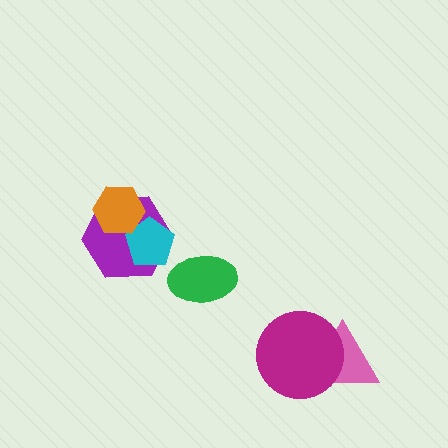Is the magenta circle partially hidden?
No, no other shape covers it.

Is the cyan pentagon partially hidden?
Yes, it is partially covered by another shape.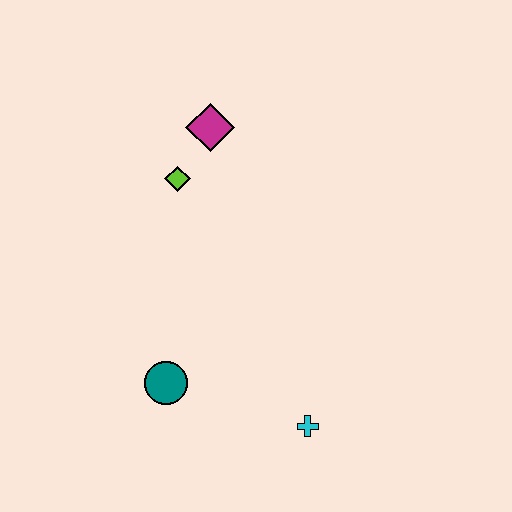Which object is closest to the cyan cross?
The teal circle is closest to the cyan cross.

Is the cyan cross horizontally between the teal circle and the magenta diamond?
No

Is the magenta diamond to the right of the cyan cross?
No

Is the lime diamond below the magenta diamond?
Yes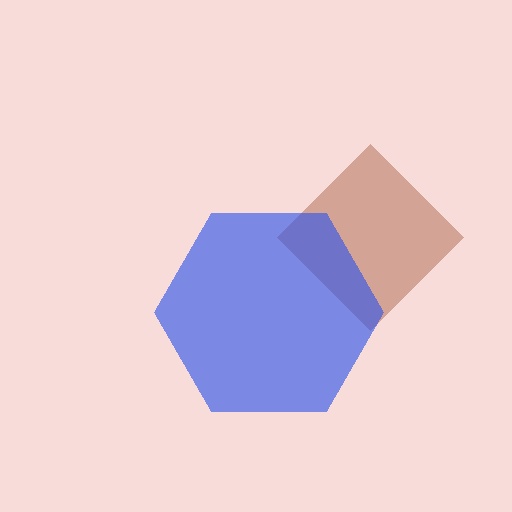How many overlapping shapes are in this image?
There are 2 overlapping shapes in the image.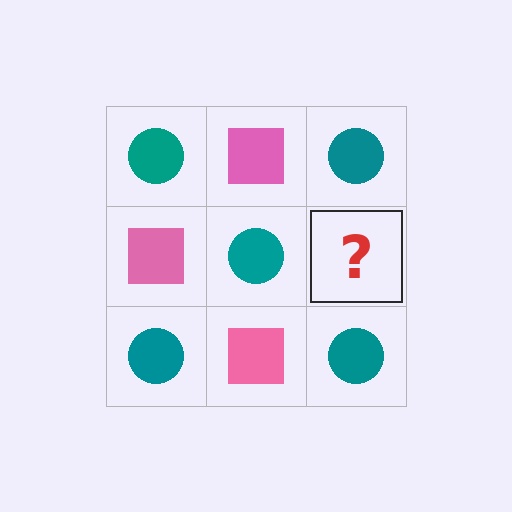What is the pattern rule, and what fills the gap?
The rule is that it alternates teal circle and pink square in a checkerboard pattern. The gap should be filled with a pink square.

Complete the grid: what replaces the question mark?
The question mark should be replaced with a pink square.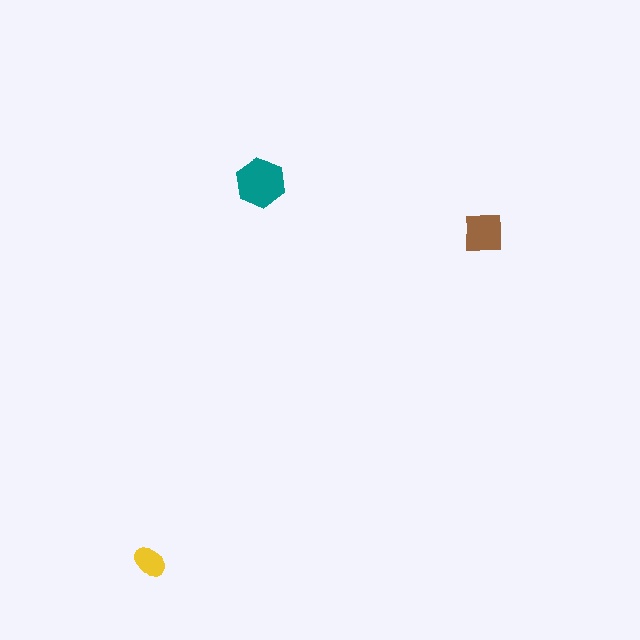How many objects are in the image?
There are 3 objects in the image.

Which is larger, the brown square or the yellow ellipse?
The brown square.